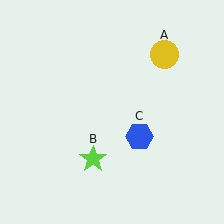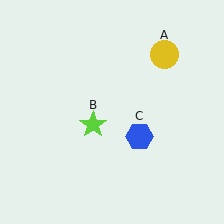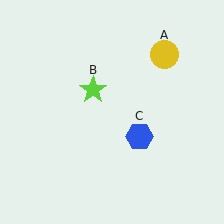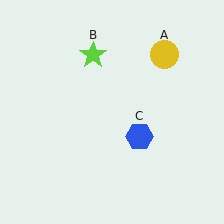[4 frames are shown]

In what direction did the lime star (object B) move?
The lime star (object B) moved up.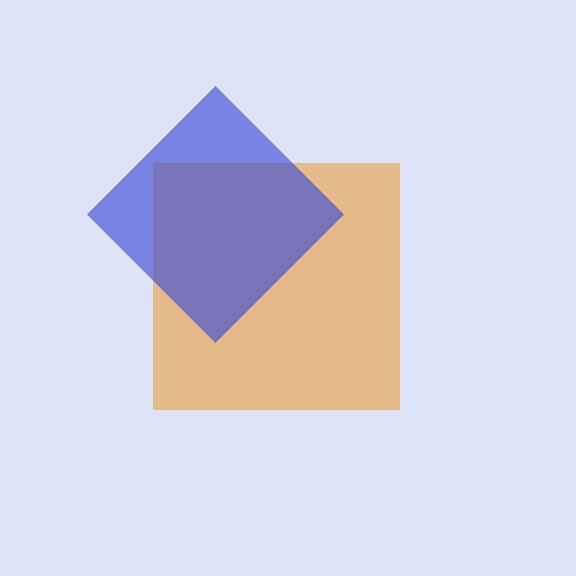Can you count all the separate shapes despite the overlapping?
Yes, there are 2 separate shapes.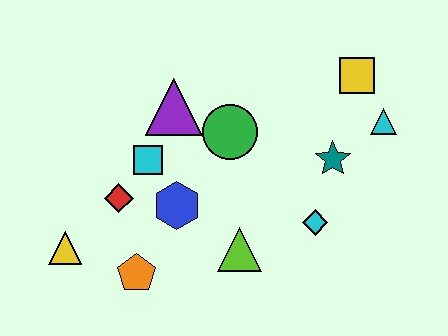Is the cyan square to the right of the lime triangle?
No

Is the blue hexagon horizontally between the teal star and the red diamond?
Yes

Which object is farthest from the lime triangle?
The yellow square is farthest from the lime triangle.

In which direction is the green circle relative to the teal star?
The green circle is to the left of the teal star.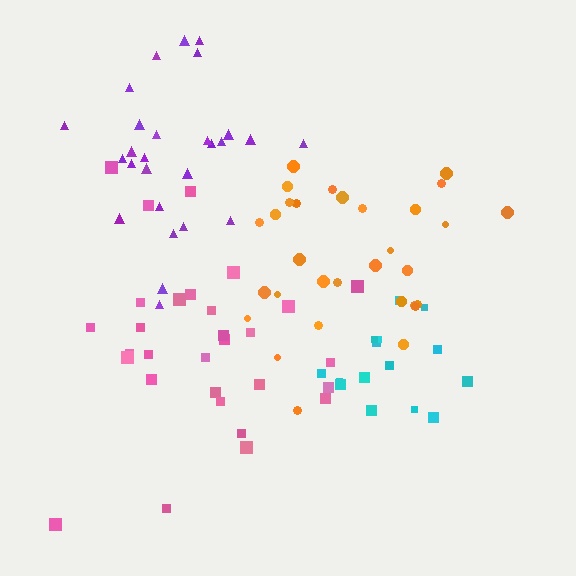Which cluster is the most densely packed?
Cyan.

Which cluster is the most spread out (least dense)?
Purple.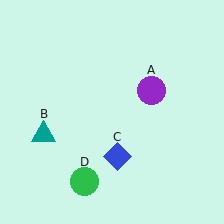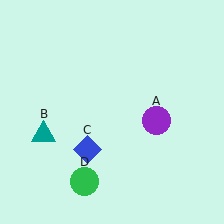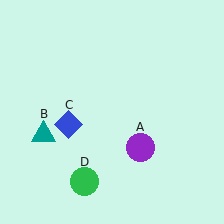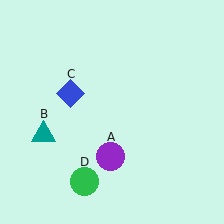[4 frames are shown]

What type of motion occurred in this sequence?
The purple circle (object A), blue diamond (object C) rotated clockwise around the center of the scene.